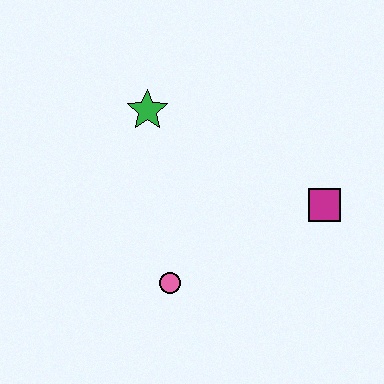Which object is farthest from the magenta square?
The green star is farthest from the magenta square.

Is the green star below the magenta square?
No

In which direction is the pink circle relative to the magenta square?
The pink circle is to the left of the magenta square.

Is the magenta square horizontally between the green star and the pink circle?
No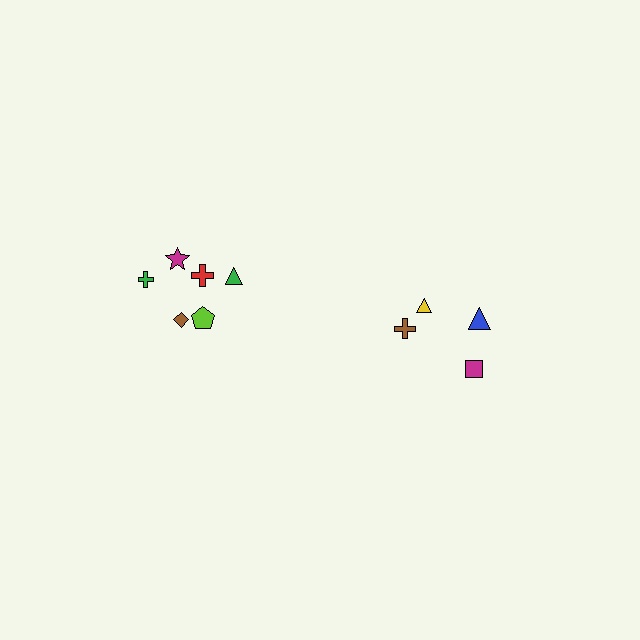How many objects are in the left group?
There are 6 objects.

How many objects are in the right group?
There are 4 objects.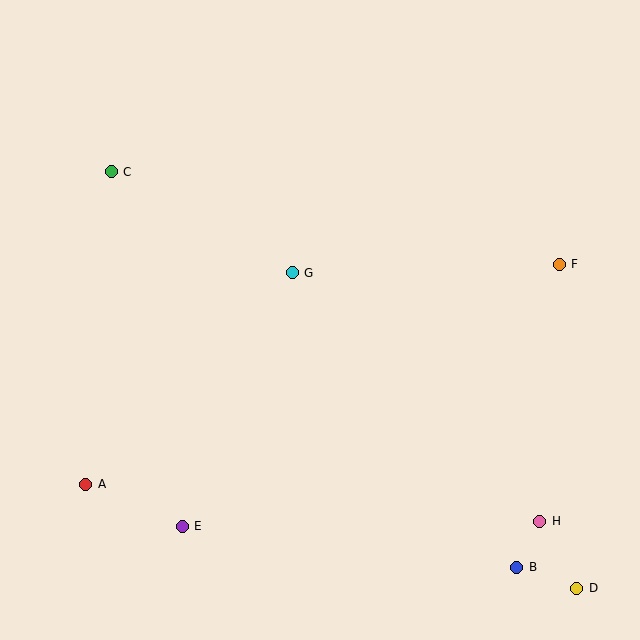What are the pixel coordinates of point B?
Point B is at (517, 567).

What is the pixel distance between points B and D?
The distance between B and D is 64 pixels.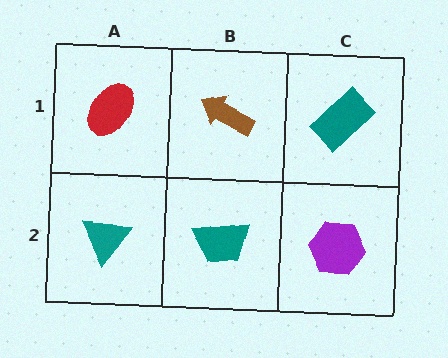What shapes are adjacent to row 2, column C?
A teal rectangle (row 1, column C), a teal trapezoid (row 2, column B).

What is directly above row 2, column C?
A teal rectangle.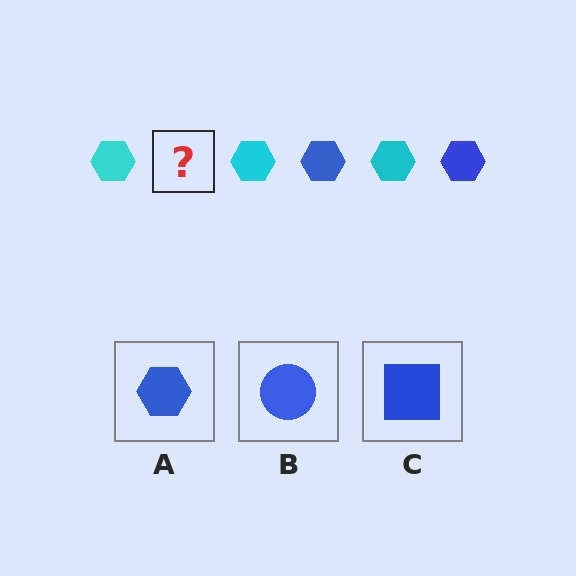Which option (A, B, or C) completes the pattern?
A.